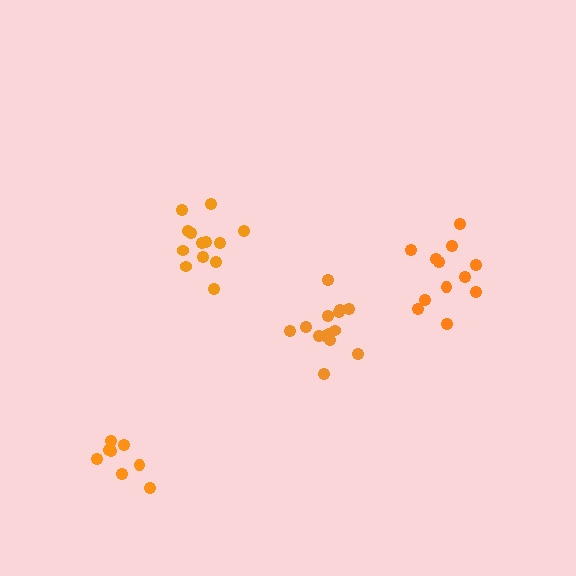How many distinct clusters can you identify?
There are 4 distinct clusters.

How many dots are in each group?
Group 1: 14 dots, Group 2: 12 dots, Group 3: 8 dots, Group 4: 13 dots (47 total).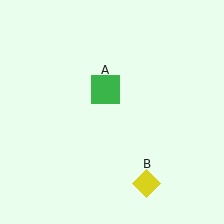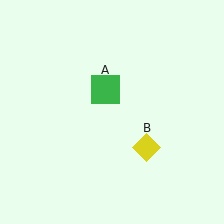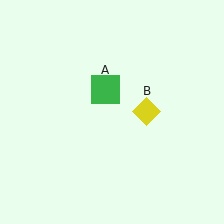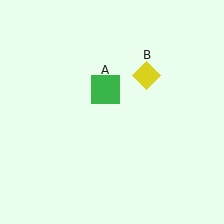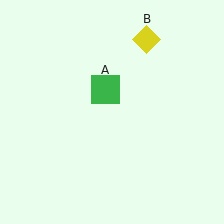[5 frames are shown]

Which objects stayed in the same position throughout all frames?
Green square (object A) remained stationary.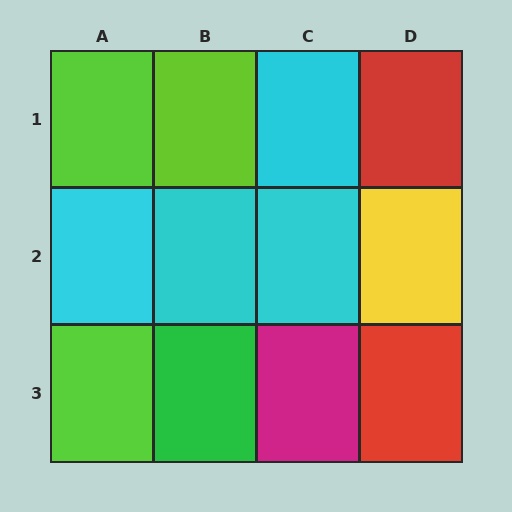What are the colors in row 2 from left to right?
Cyan, cyan, cyan, yellow.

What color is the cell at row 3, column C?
Magenta.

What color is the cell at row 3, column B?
Green.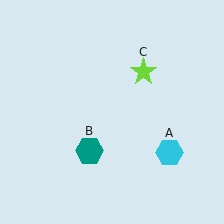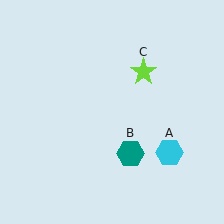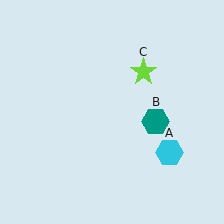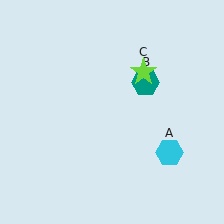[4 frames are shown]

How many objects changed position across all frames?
1 object changed position: teal hexagon (object B).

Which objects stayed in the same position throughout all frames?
Cyan hexagon (object A) and lime star (object C) remained stationary.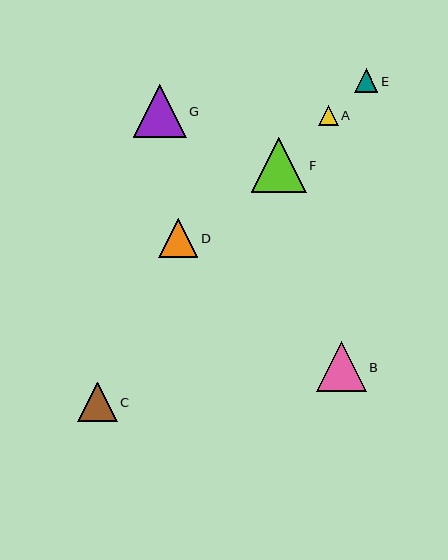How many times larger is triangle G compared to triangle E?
Triangle G is approximately 2.3 times the size of triangle E.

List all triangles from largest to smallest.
From largest to smallest: F, G, B, D, C, E, A.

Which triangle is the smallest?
Triangle A is the smallest with a size of approximately 20 pixels.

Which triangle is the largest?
Triangle F is the largest with a size of approximately 55 pixels.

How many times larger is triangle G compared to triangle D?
Triangle G is approximately 1.3 times the size of triangle D.